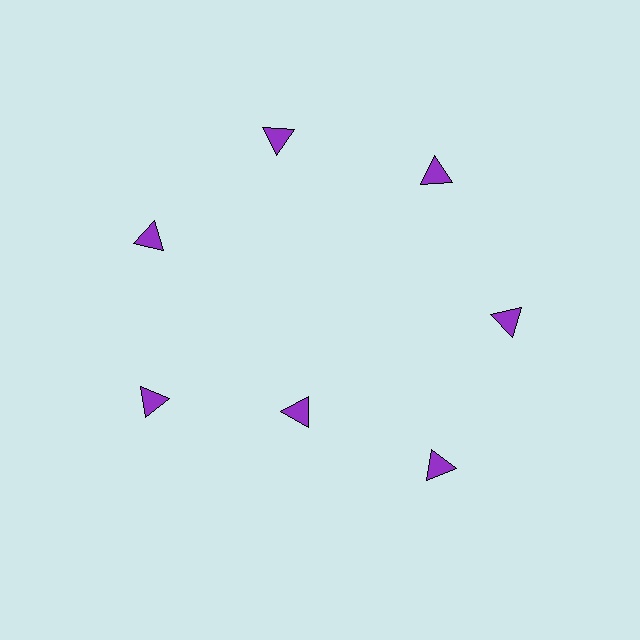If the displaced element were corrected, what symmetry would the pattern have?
It would have 7-fold rotational symmetry — the pattern would map onto itself every 51 degrees.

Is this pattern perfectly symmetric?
No. The 7 purple triangles are arranged in a ring, but one element near the 6 o'clock position is pulled inward toward the center, breaking the 7-fold rotational symmetry.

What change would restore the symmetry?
The symmetry would be restored by moving it outward, back onto the ring so that all 7 triangles sit at equal angles and equal distance from the center.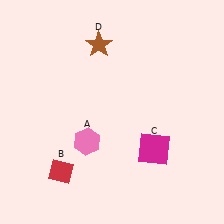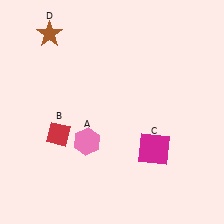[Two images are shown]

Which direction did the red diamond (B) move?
The red diamond (B) moved up.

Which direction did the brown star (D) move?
The brown star (D) moved left.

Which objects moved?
The objects that moved are: the red diamond (B), the brown star (D).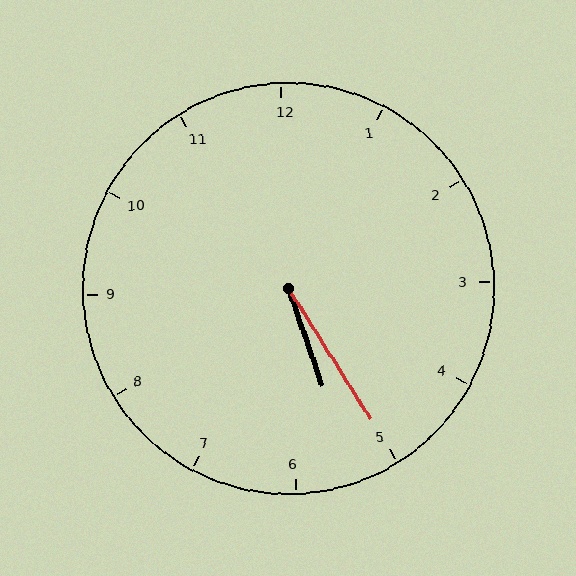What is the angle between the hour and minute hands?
Approximately 12 degrees.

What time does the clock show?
5:25.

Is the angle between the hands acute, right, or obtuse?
It is acute.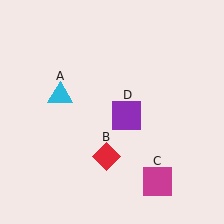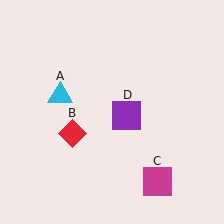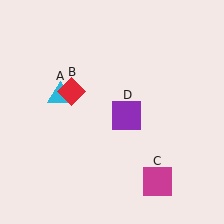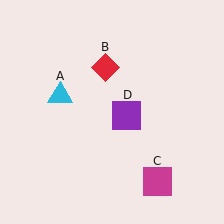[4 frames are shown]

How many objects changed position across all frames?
1 object changed position: red diamond (object B).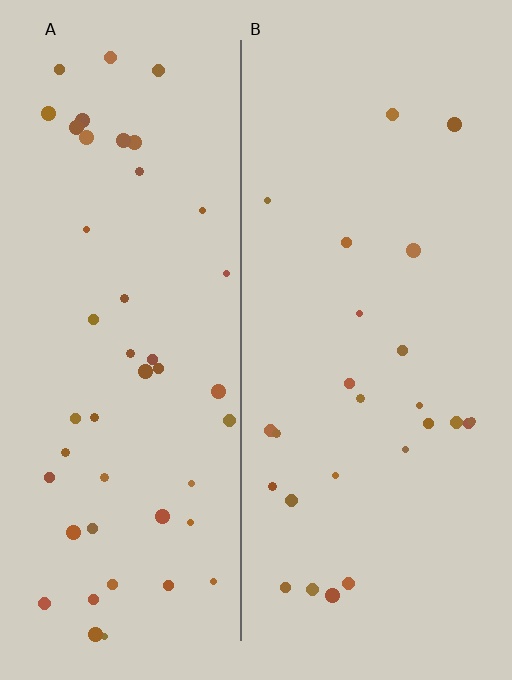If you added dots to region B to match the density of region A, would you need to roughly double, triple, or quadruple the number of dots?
Approximately double.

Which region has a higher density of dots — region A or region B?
A (the left).